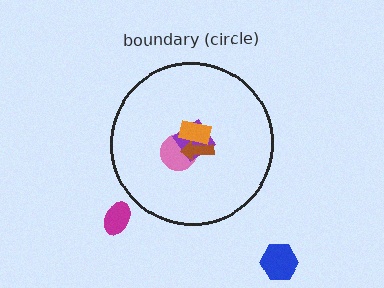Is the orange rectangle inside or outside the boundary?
Inside.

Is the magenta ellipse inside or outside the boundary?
Outside.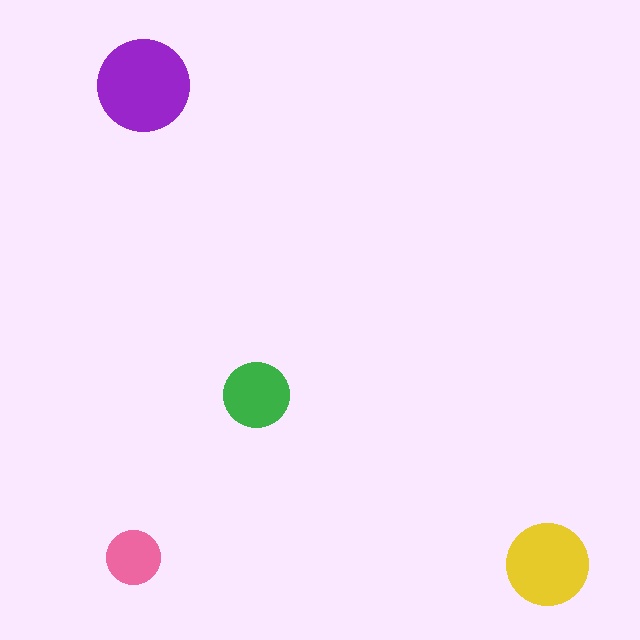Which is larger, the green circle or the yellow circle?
The yellow one.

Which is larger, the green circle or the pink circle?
The green one.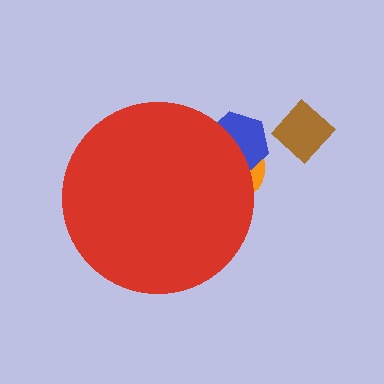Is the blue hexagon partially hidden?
Yes, the blue hexagon is partially hidden behind the red circle.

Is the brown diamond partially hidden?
No, the brown diamond is fully visible.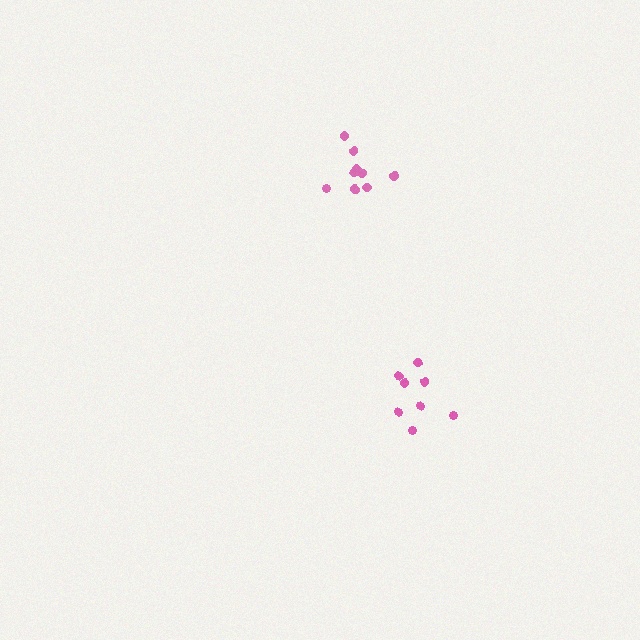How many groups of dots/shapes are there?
There are 2 groups.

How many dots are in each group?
Group 1: 9 dots, Group 2: 8 dots (17 total).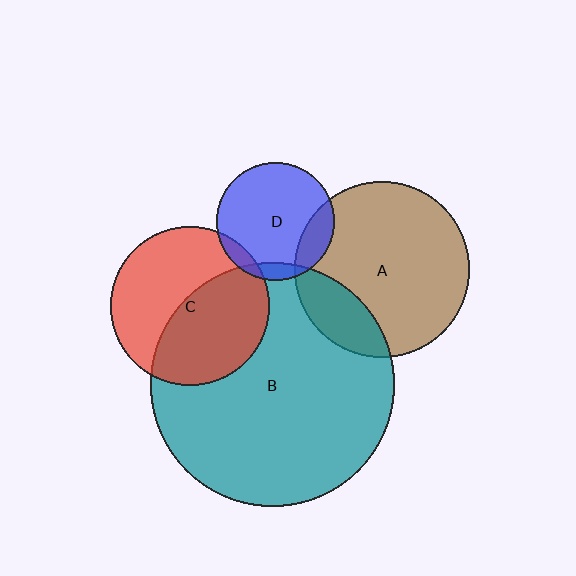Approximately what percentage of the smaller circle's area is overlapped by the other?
Approximately 20%.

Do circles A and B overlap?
Yes.